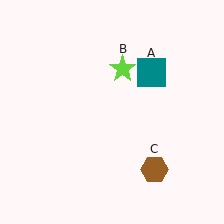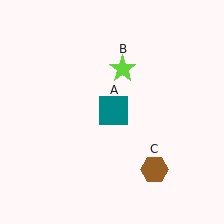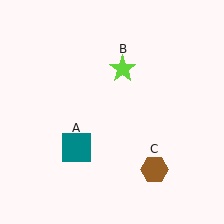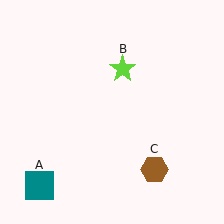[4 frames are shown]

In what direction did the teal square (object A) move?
The teal square (object A) moved down and to the left.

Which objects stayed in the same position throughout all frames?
Lime star (object B) and brown hexagon (object C) remained stationary.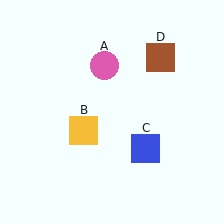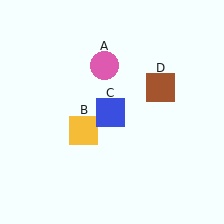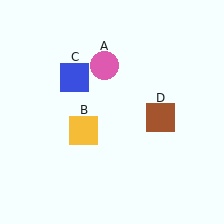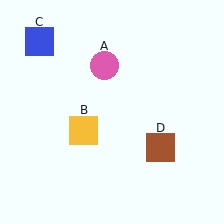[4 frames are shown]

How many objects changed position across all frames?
2 objects changed position: blue square (object C), brown square (object D).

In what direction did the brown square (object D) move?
The brown square (object D) moved down.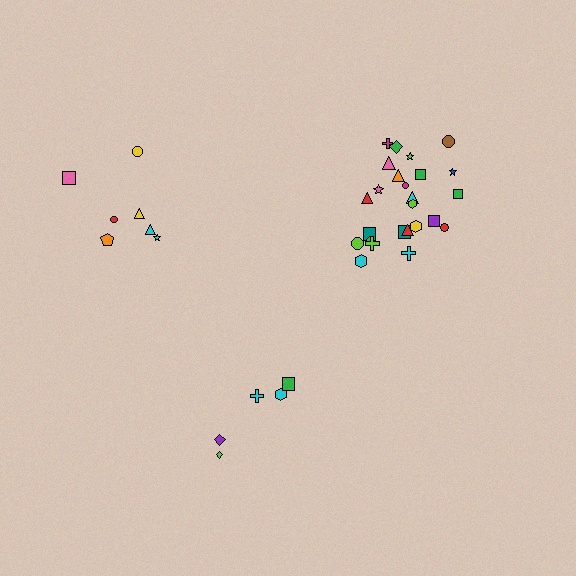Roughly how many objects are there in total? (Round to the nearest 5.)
Roughly 35 objects in total.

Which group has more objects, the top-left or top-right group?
The top-right group.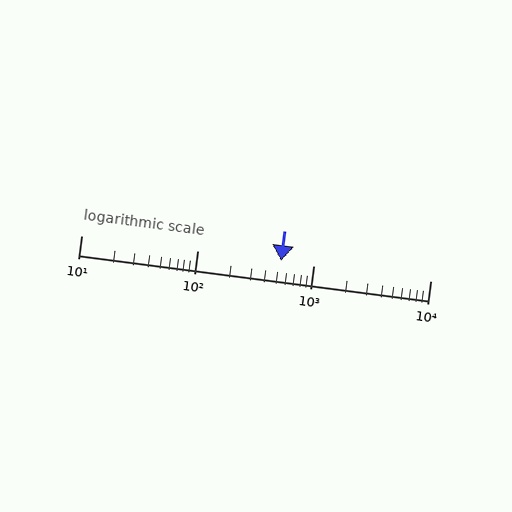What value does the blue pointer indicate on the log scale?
The pointer indicates approximately 520.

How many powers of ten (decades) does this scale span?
The scale spans 3 decades, from 10 to 10000.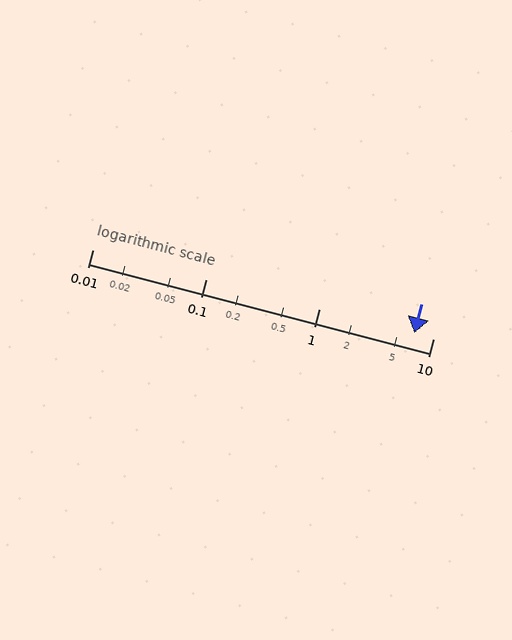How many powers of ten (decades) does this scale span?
The scale spans 3 decades, from 0.01 to 10.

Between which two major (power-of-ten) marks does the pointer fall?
The pointer is between 1 and 10.